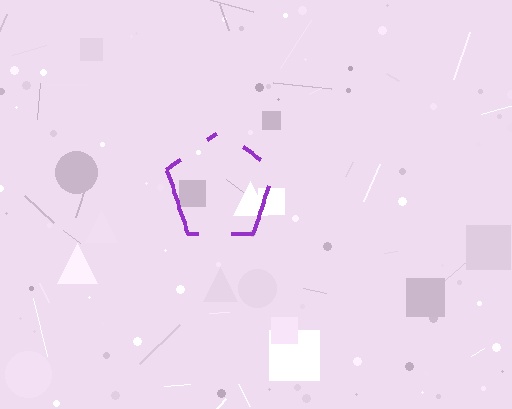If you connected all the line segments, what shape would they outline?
They would outline a pentagon.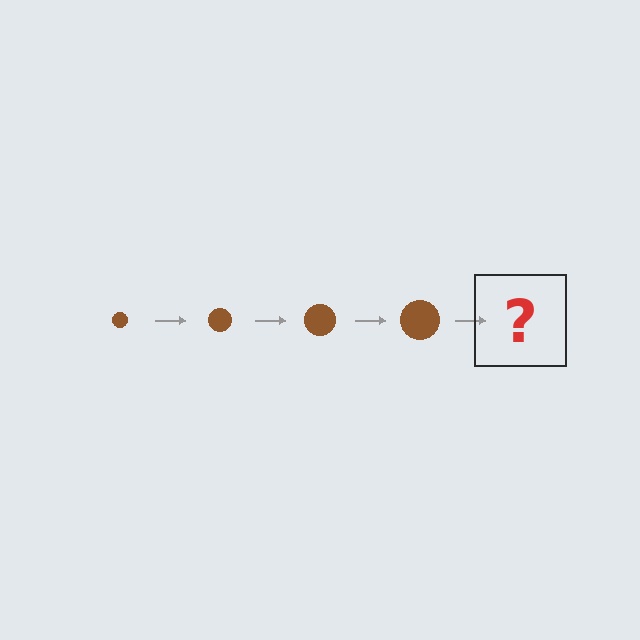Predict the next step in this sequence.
The next step is a brown circle, larger than the previous one.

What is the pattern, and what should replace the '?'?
The pattern is that the circle gets progressively larger each step. The '?' should be a brown circle, larger than the previous one.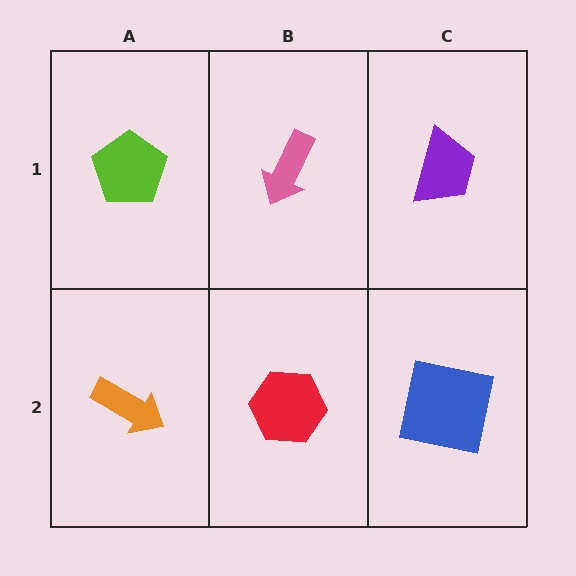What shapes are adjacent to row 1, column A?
An orange arrow (row 2, column A), a pink arrow (row 1, column B).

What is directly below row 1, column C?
A blue square.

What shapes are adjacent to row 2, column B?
A pink arrow (row 1, column B), an orange arrow (row 2, column A), a blue square (row 2, column C).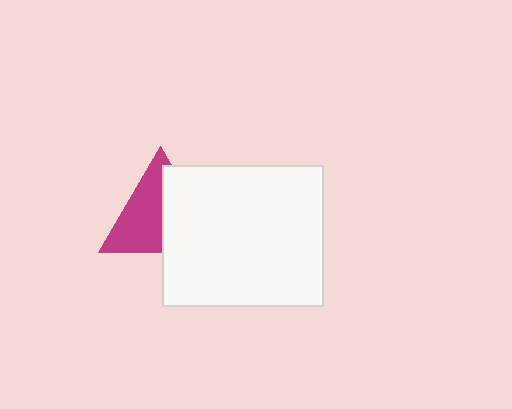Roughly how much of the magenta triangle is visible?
About half of it is visible (roughly 53%).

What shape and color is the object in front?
The object in front is a white rectangle.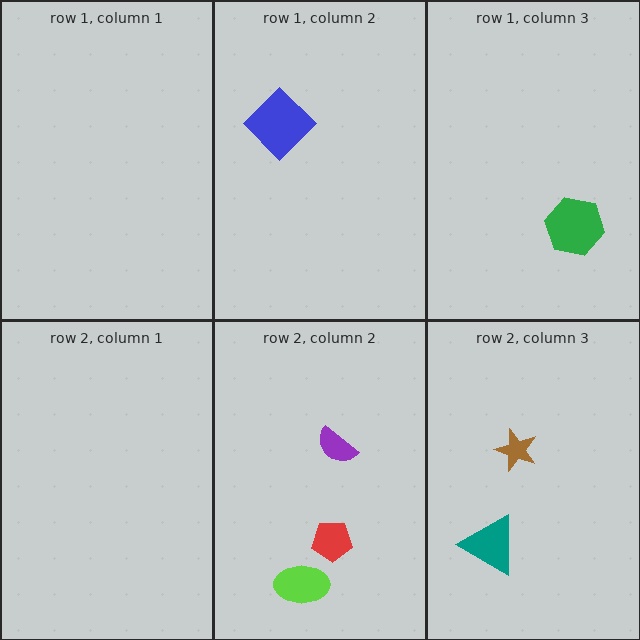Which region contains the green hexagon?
The row 1, column 3 region.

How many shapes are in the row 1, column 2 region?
1.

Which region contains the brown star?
The row 2, column 3 region.